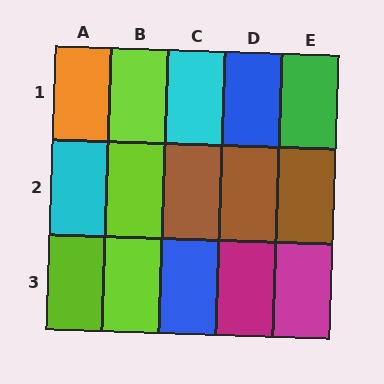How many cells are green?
1 cell is green.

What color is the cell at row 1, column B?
Lime.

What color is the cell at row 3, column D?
Magenta.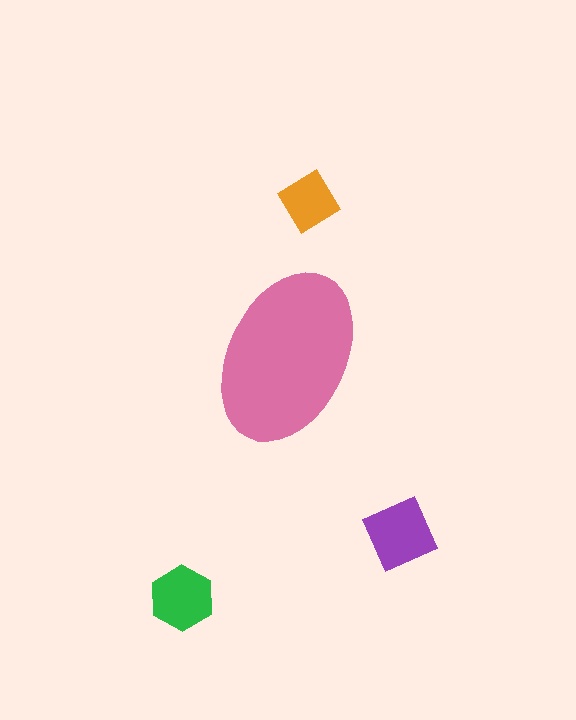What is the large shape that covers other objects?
A pink ellipse.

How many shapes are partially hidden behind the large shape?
0 shapes are partially hidden.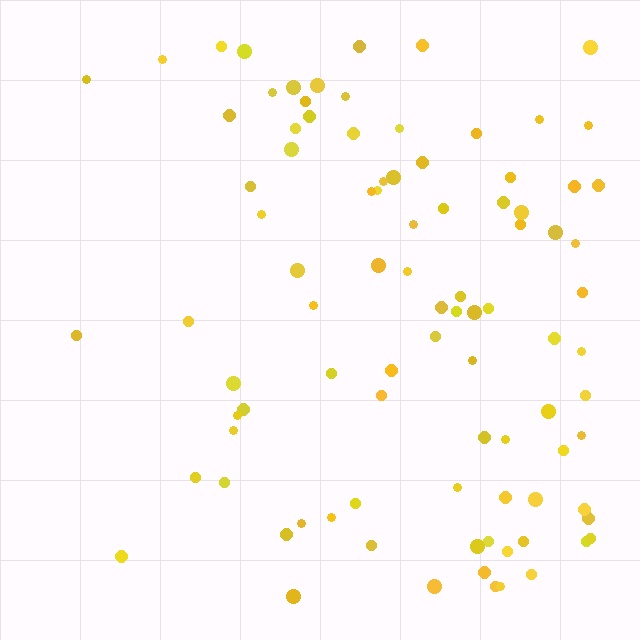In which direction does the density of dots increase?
From left to right, with the right side densest.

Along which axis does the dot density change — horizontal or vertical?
Horizontal.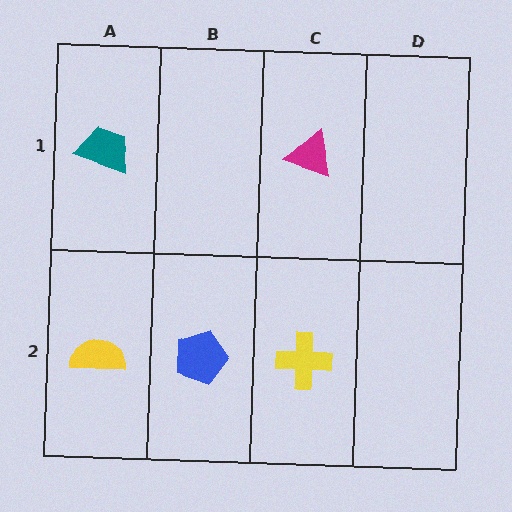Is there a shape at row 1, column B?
No, that cell is empty.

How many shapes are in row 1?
2 shapes.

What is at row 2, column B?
A blue pentagon.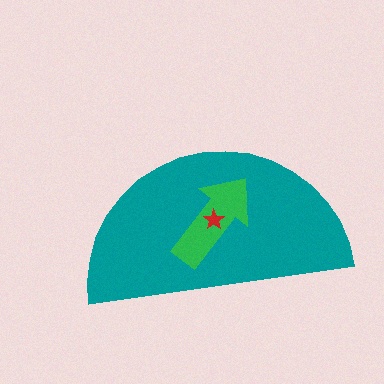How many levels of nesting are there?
3.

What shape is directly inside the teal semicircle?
The green arrow.